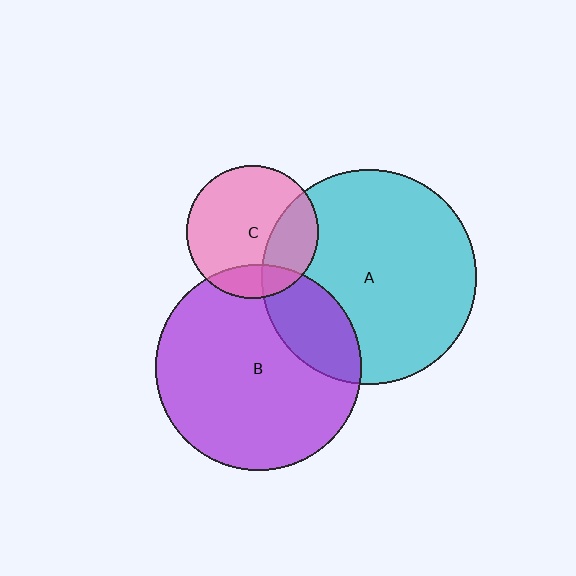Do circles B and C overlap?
Yes.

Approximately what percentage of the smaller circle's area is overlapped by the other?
Approximately 15%.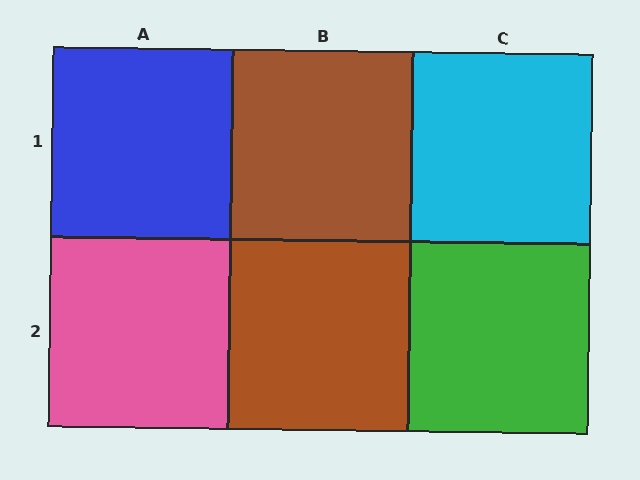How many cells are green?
1 cell is green.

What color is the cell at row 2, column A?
Pink.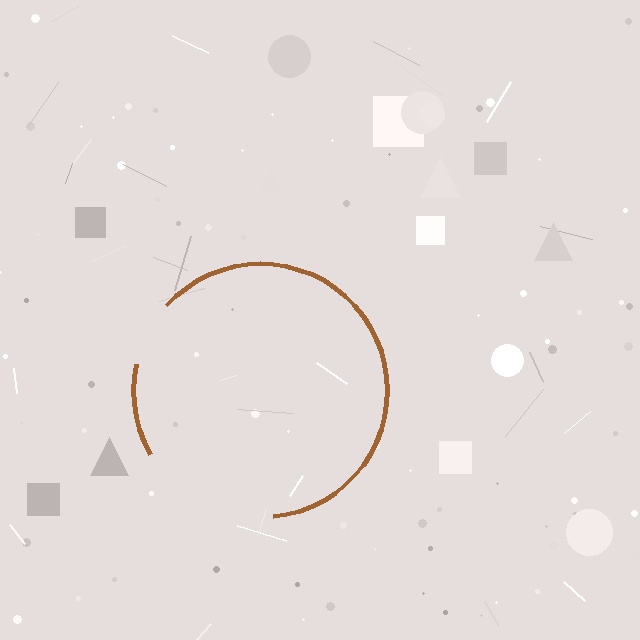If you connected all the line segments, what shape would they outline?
They would outline a circle.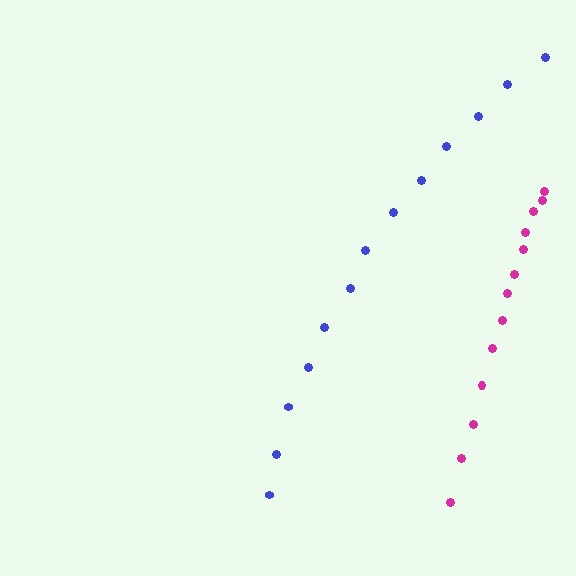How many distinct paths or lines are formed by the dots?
There are 2 distinct paths.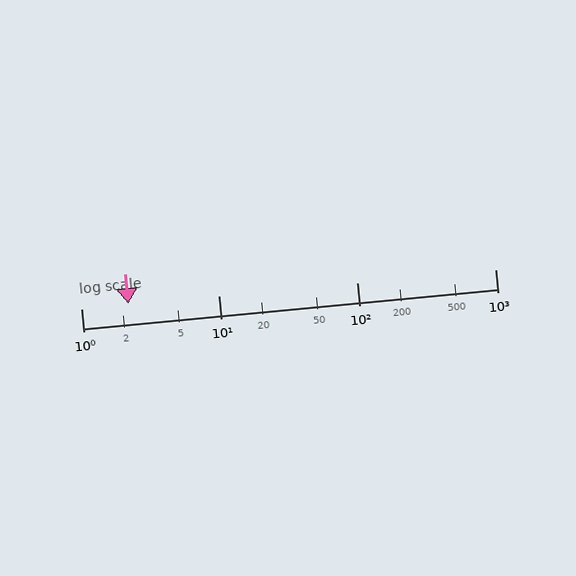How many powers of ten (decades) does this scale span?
The scale spans 3 decades, from 1 to 1000.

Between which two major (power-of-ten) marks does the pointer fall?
The pointer is between 1 and 10.